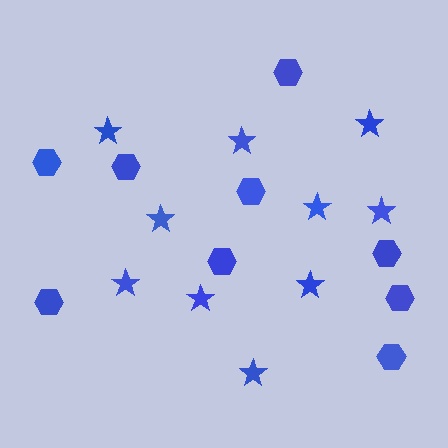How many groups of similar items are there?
There are 2 groups: one group of hexagons (9) and one group of stars (10).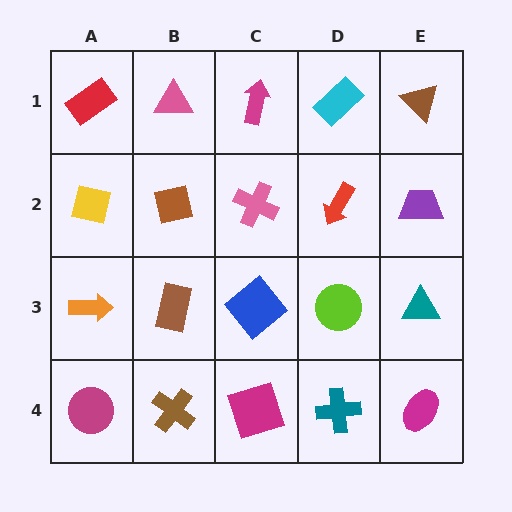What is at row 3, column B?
A brown rectangle.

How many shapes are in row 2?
5 shapes.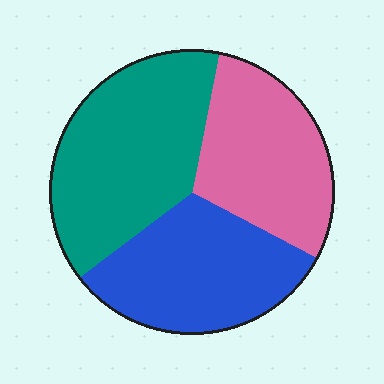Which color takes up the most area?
Teal, at roughly 40%.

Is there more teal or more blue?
Teal.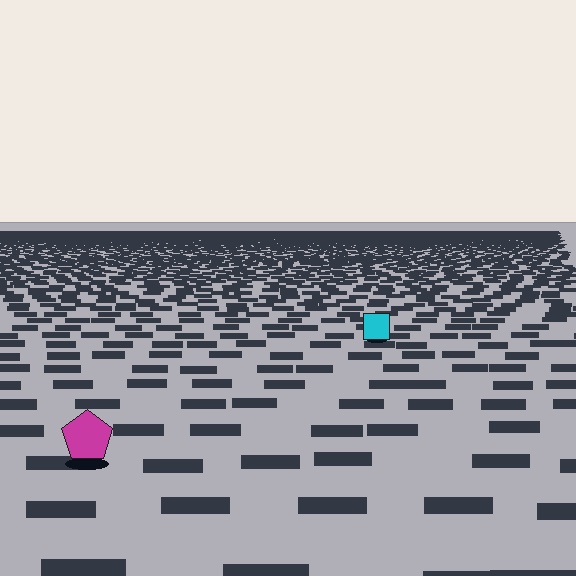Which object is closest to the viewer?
The magenta pentagon is closest. The texture marks near it are larger and more spread out.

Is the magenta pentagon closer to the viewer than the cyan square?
Yes. The magenta pentagon is closer — you can tell from the texture gradient: the ground texture is coarser near it.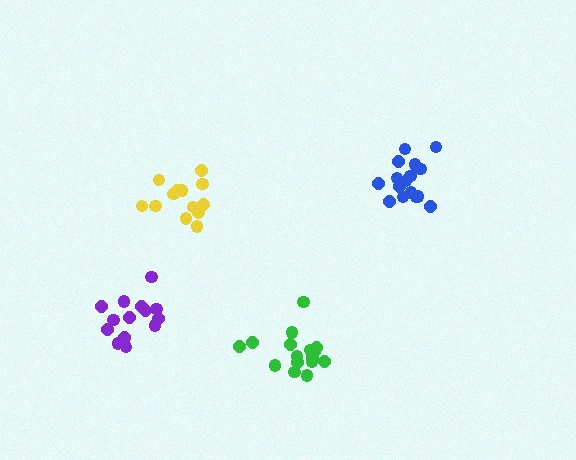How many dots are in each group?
Group 1: 13 dots, Group 2: 16 dots, Group 3: 16 dots, Group 4: 16 dots (61 total).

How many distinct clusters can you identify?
There are 4 distinct clusters.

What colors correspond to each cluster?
The clusters are colored: yellow, blue, purple, green.